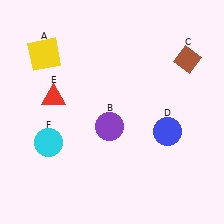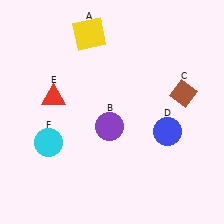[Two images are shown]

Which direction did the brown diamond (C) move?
The brown diamond (C) moved down.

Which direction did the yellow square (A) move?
The yellow square (A) moved right.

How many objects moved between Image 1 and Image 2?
2 objects moved between the two images.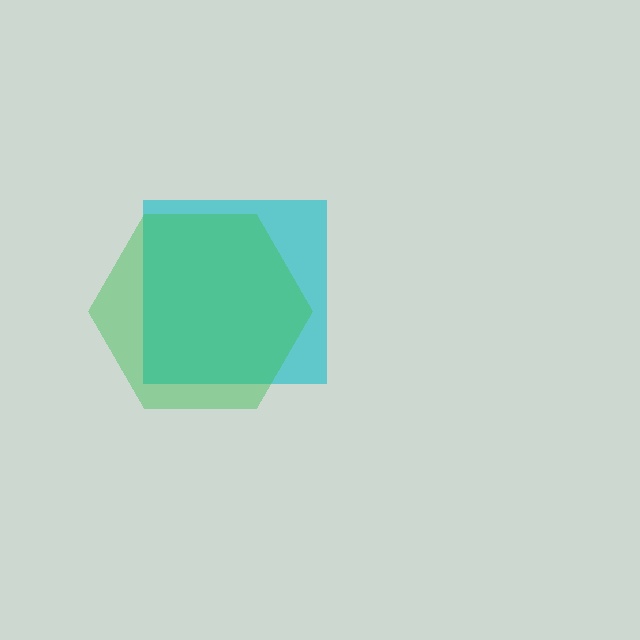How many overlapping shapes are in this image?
There are 2 overlapping shapes in the image.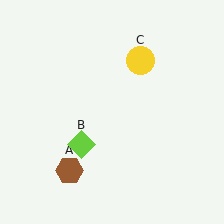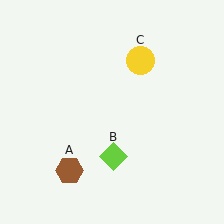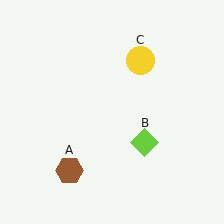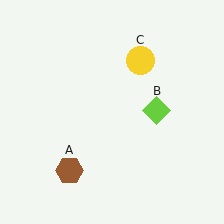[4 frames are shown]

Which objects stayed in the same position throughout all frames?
Brown hexagon (object A) and yellow circle (object C) remained stationary.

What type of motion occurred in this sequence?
The lime diamond (object B) rotated counterclockwise around the center of the scene.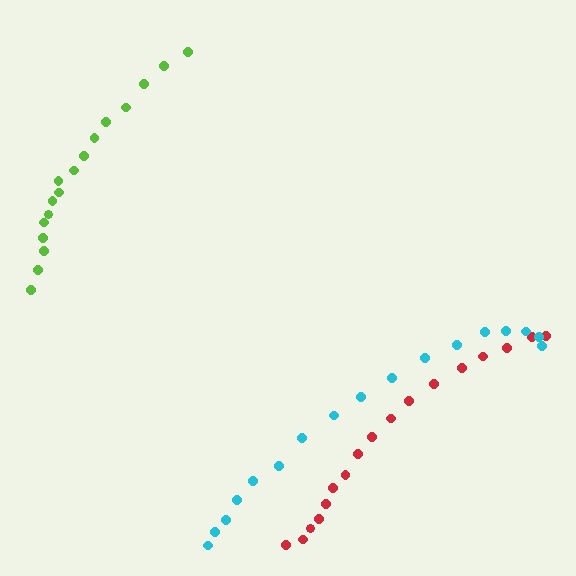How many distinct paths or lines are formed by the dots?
There are 3 distinct paths.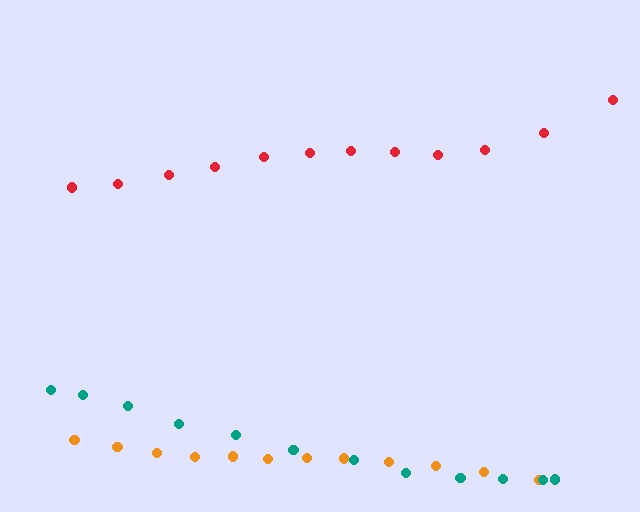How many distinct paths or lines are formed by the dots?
There are 3 distinct paths.